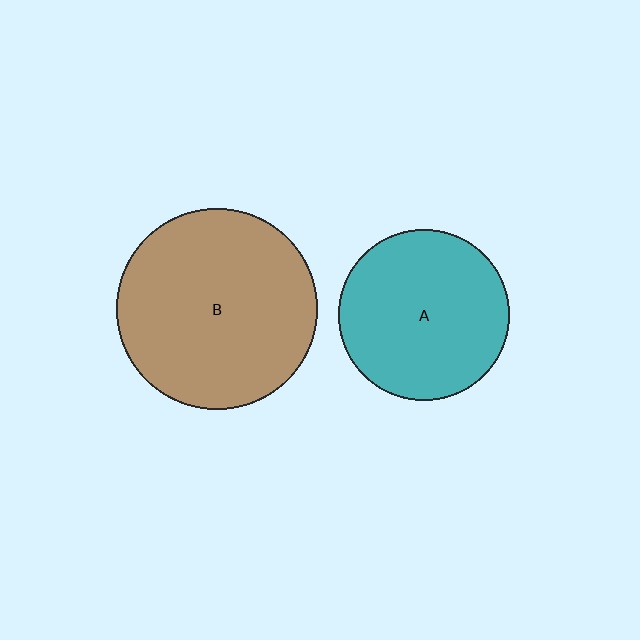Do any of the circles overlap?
No, none of the circles overlap.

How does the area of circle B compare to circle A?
Approximately 1.4 times.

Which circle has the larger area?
Circle B (brown).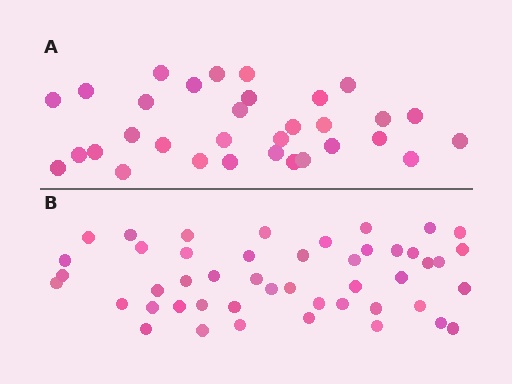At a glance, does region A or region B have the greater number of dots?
Region B (the bottom region) has more dots.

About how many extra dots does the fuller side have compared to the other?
Region B has approximately 15 more dots than region A.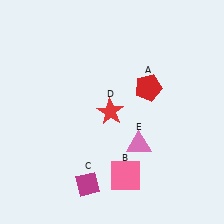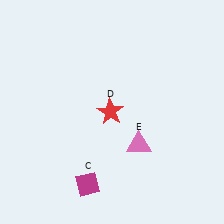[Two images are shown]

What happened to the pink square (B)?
The pink square (B) was removed in Image 2. It was in the bottom-right area of Image 1.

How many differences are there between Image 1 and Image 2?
There are 2 differences between the two images.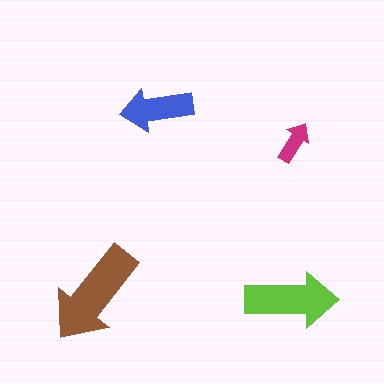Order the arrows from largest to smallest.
the brown one, the lime one, the blue one, the magenta one.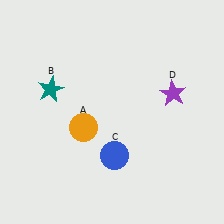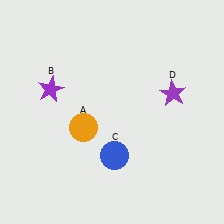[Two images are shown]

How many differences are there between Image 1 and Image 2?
There is 1 difference between the two images.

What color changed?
The star (B) changed from teal in Image 1 to purple in Image 2.